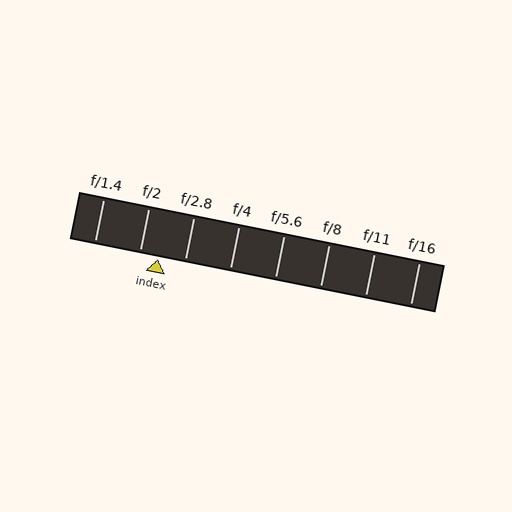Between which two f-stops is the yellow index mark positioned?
The index mark is between f/2 and f/2.8.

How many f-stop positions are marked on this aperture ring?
There are 8 f-stop positions marked.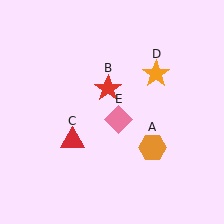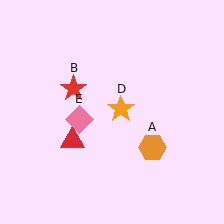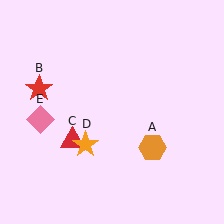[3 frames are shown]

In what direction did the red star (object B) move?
The red star (object B) moved left.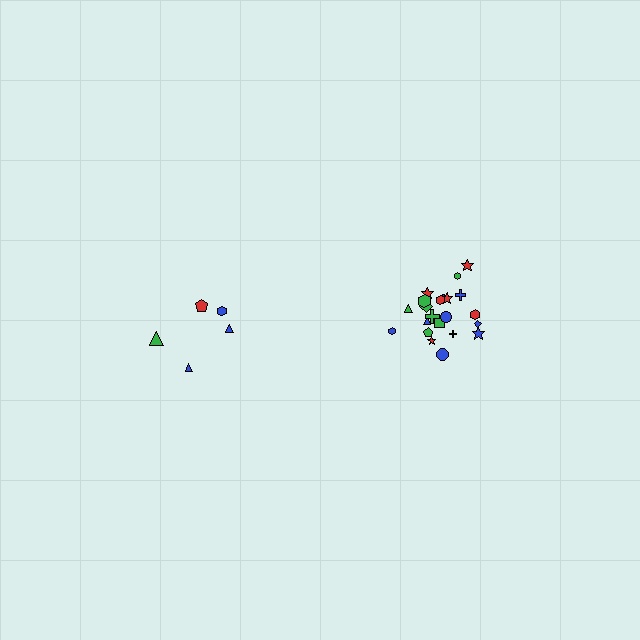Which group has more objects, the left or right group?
The right group.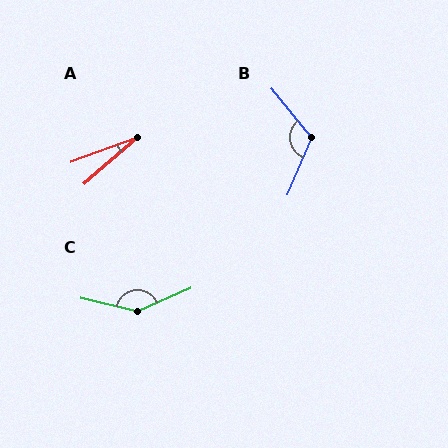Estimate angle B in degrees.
Approximately 118 degrees.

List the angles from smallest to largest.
A (21°), B (118°), C (143°).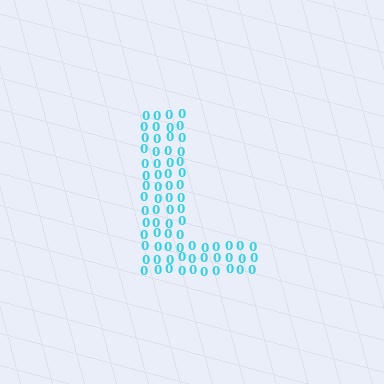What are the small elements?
The small elements are digit 0's.